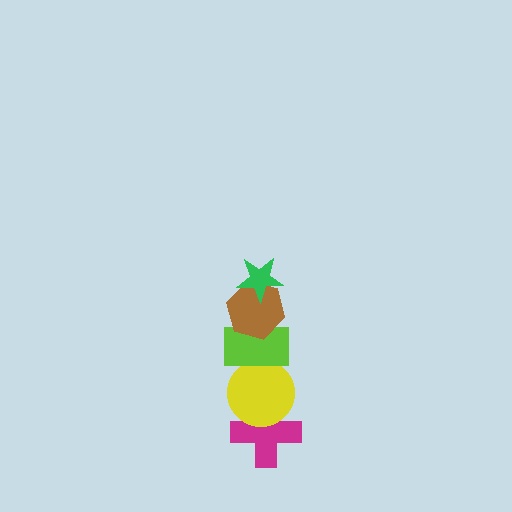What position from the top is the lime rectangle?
The lime rectangle is 3rd from the top.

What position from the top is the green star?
The green star is 1st from the top.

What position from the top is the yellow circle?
The yellow circle is 4th from the top.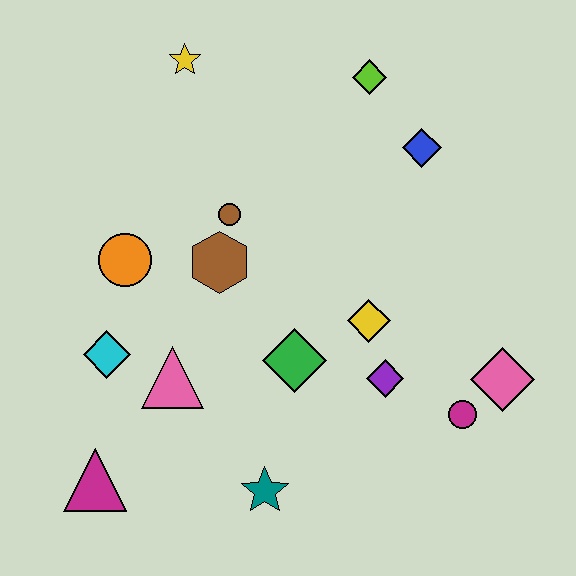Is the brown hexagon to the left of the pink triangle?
No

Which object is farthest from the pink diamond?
The yellow star is farthest from the pink diamond.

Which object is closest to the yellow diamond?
The purple diamond is closest to the yellow diamond.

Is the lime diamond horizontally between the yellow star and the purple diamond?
Yes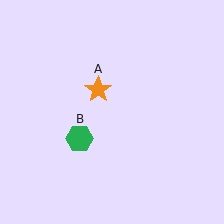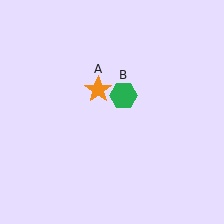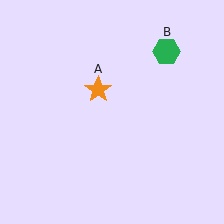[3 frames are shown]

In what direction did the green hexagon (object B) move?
The green hexagon (object B) moved up and to the right.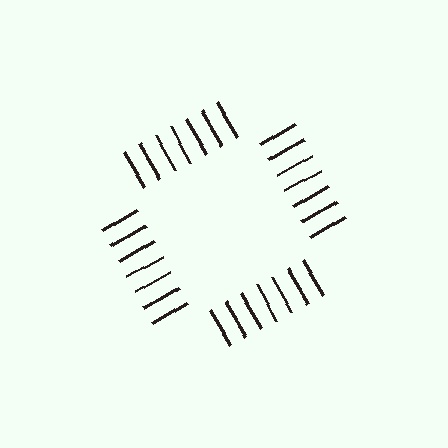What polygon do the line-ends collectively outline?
An illusory square — the line segments terminate on its edges but no continuous stroke is drawn.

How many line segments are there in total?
28 — 7 along each of the 4 edges.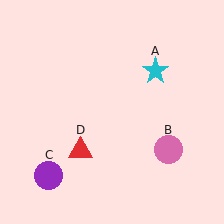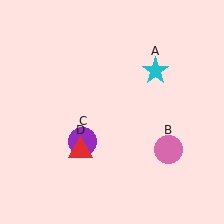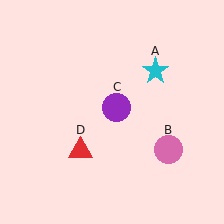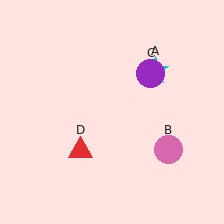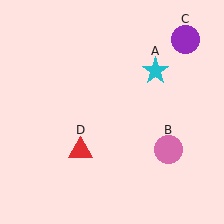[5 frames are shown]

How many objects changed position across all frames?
1 object changed position: purple circle (object C).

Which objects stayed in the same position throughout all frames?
Cyan star (object A) and pink circle (object B) and red triangle (object D) remained stationary.